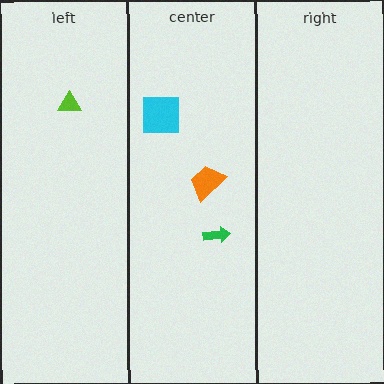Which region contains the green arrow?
The center region.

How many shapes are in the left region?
1.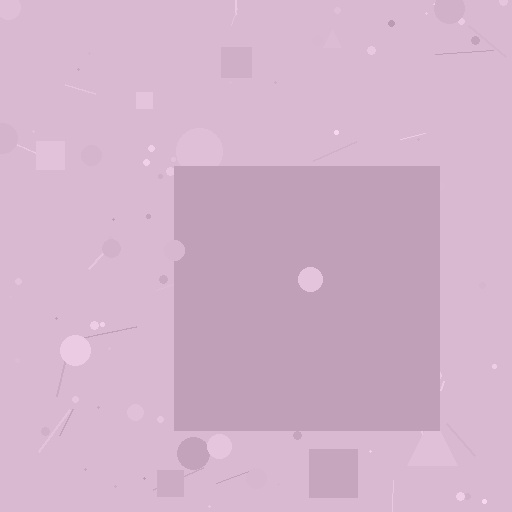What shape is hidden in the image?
A square is hidden in the image.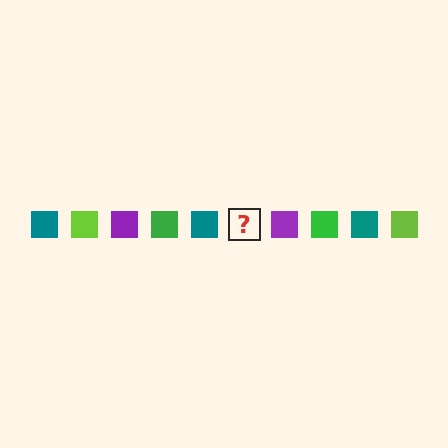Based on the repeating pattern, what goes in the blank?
The blank should be a lime square.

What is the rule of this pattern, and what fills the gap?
The rule is that the pattern cycles through teal, lime, purple, green squares. The gap should be filled with a lime square.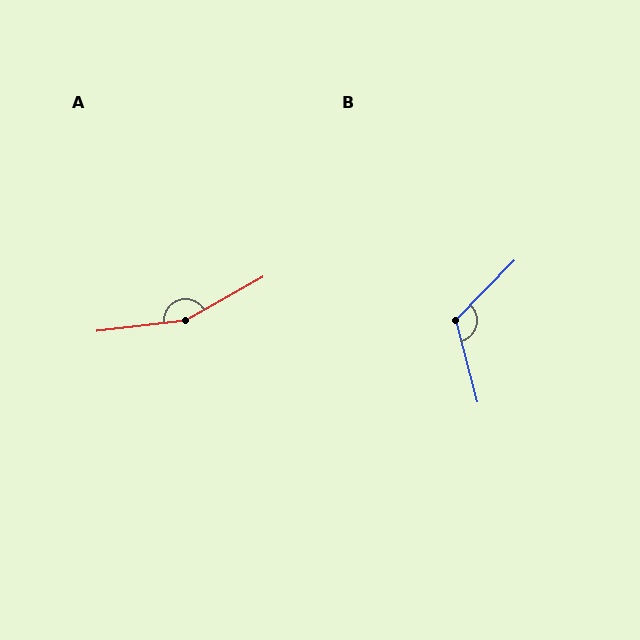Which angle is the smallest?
B, at approximately 120 degrees.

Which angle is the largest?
A, at approximately 158 degrees.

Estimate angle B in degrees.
Approximately 120 degrees.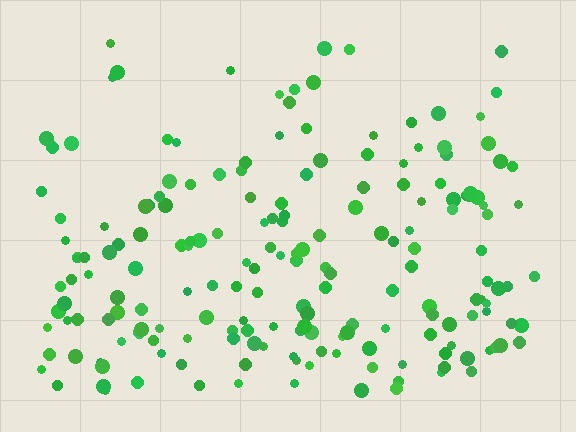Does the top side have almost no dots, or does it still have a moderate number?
Still a moderate number, just noticeably fewer than the bottom.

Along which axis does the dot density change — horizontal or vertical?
Vertical.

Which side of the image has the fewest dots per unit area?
The top.